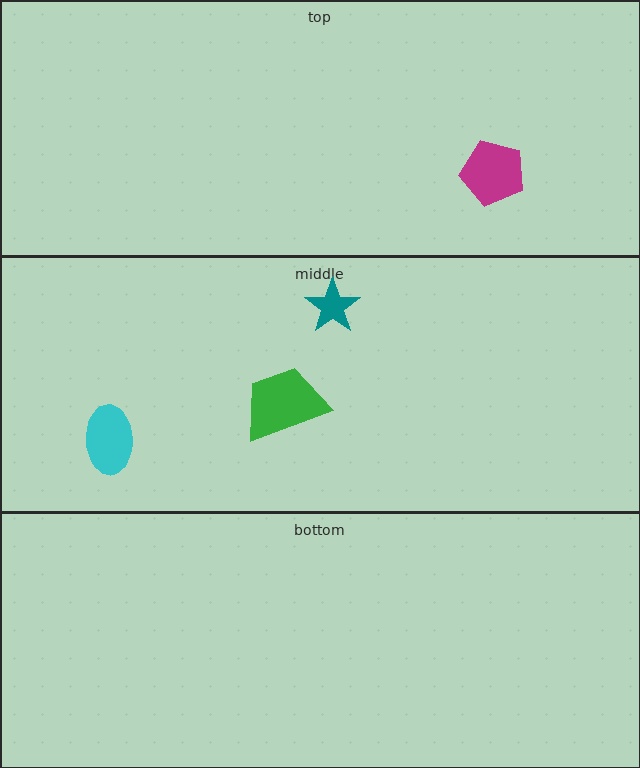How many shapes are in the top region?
1.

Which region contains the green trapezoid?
The middle region.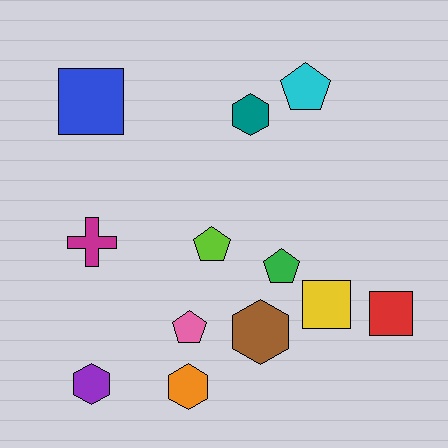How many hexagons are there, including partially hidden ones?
There are 4 hexagons.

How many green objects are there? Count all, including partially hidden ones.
There is 1 green object.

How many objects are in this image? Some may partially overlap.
There are 12 objects.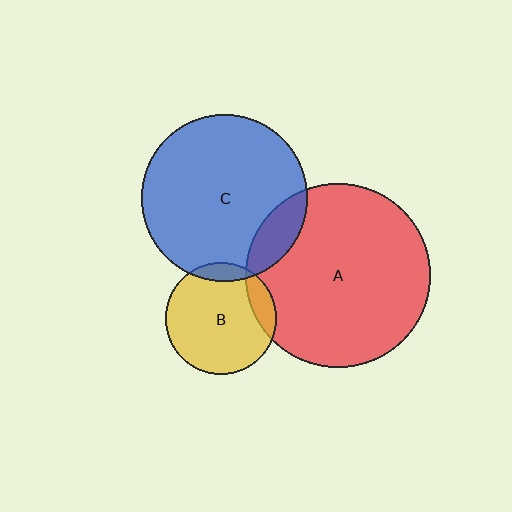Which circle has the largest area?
Circle A (red).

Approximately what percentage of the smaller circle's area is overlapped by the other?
Approximately 10%.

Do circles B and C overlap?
Yes.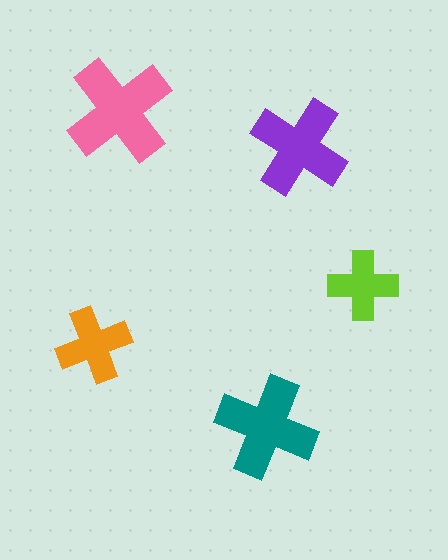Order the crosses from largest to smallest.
the pink one, the teal one, the purple one, the orange one, the lime one.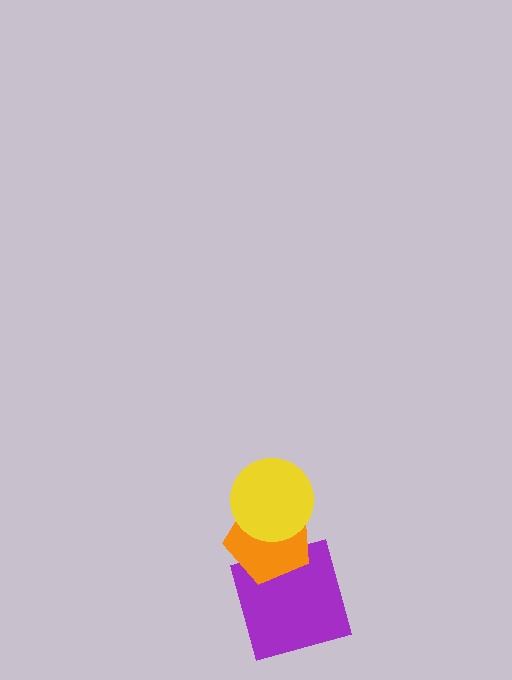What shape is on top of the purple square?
The orange pentagon is on top of the purple square.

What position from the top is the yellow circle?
The yellow circle is 1st from the top.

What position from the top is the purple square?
The purple square is 3rd from the top.